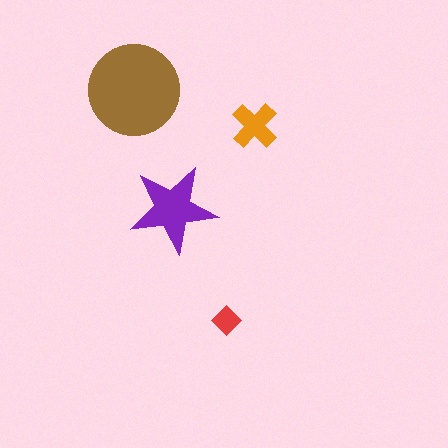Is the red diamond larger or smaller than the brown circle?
Smaller.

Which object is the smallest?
The red diamond.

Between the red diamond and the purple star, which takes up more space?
The purple star.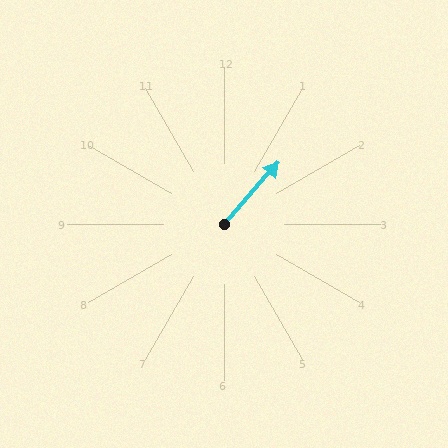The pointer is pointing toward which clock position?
Roughly 1 o'clock.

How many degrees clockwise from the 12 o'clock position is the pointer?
Approximately 41 degrees.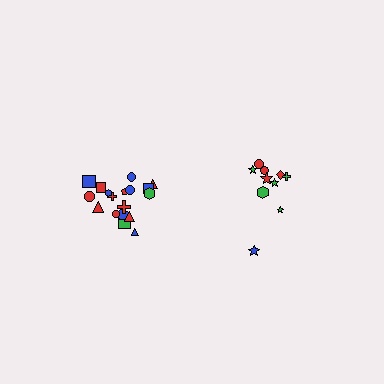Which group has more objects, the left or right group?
The left group.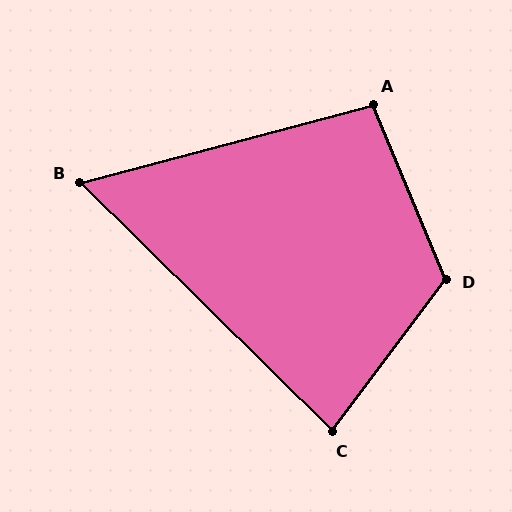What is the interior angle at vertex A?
Approximately 98 degrees (obtuse).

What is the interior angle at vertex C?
Approximately 82 degrees (acute).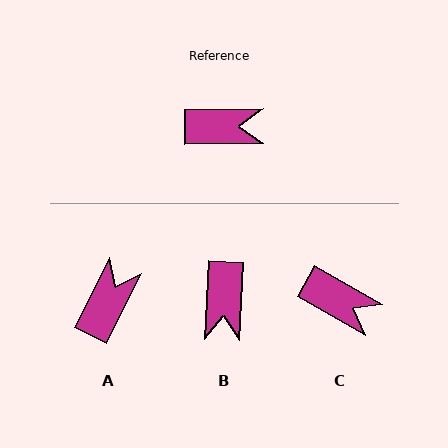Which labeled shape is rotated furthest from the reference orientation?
B, about 93 degrees away.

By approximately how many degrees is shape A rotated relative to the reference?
Approximately 63 degrees counter-clockwise.